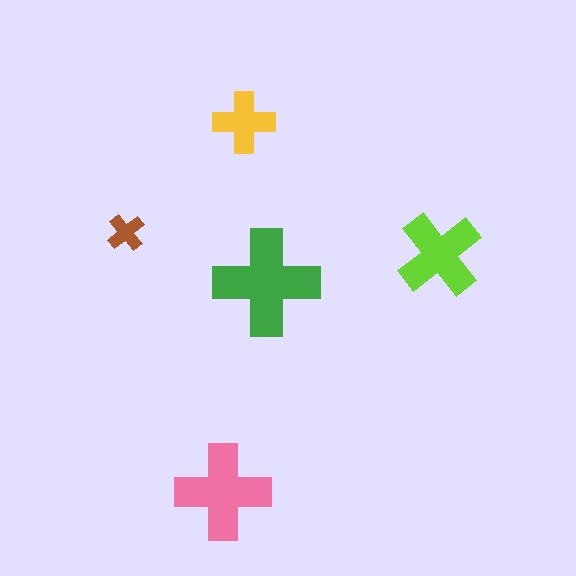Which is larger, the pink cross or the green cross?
The green one.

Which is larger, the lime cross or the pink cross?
The pink one.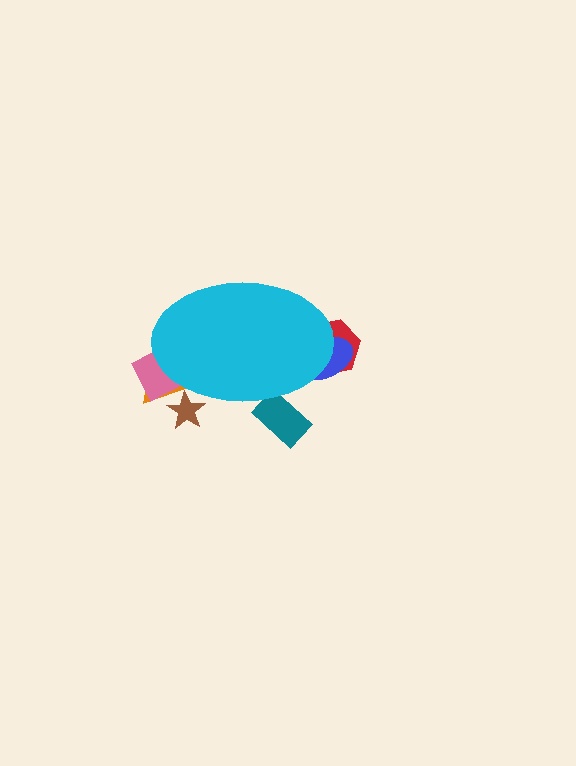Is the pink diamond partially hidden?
Yes, the pink diamond is partially hidden behind the cyan ellipse.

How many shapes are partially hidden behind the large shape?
6 shapes are partially hidden.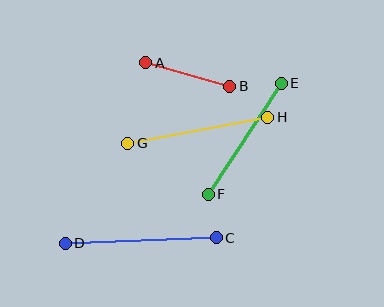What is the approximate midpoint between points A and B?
The midpoint is at approximately (188, 75) pixels.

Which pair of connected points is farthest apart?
Points C and D are farthest apart.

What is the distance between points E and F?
The distance is approximately 133 pixels.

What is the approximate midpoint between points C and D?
The midpoint is at approximately (141, 240) pixels.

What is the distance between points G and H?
The distance is approximately 143 pixels.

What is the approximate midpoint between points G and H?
The midpoint is at approximately (198, 130) pixels.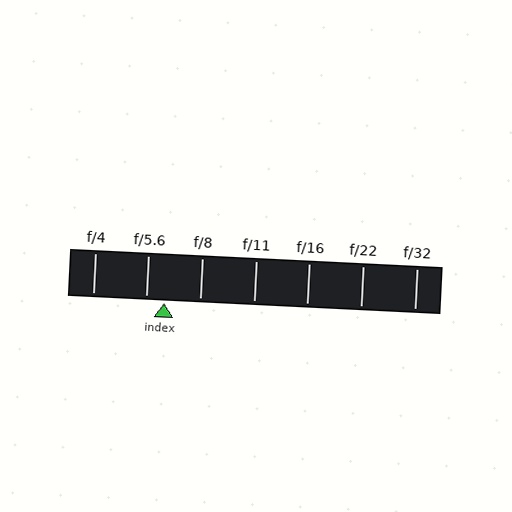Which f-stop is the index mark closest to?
The index mark is closest to f/5.6.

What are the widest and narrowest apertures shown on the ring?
The widest aperture shown is f/4 and the narrowest is f/32.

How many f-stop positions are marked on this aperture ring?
There are 7 f-stop positions marked.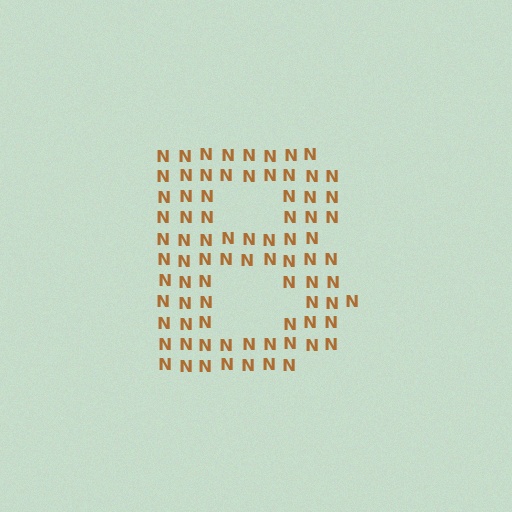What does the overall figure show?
The overall figure shows the letter B.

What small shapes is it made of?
It is made of small letter N's.